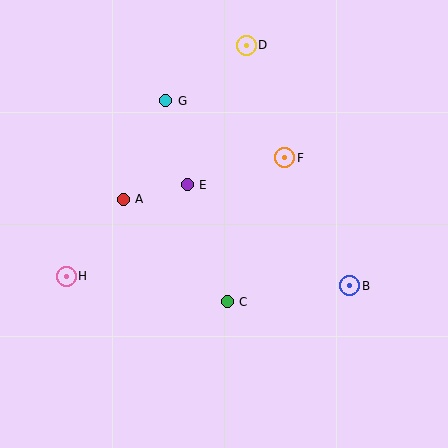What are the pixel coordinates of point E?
Point E is at (187, 185).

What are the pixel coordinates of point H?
Point H is at (66, 276).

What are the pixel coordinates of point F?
Point F is at (285, 158).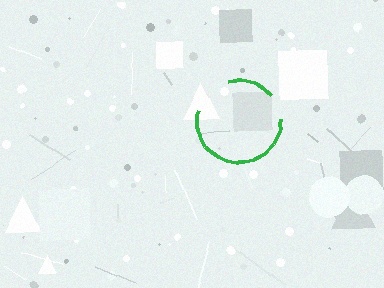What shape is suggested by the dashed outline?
The dashed outline suggests a circle.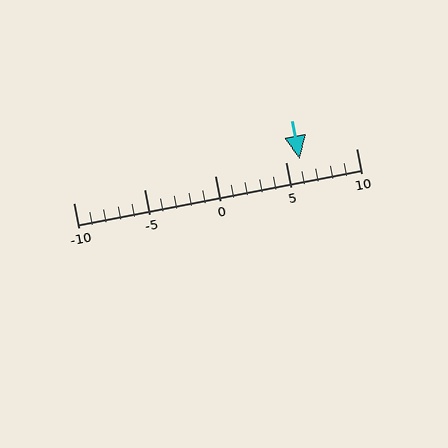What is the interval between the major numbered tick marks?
The major tick marks are spaced 5 units apart.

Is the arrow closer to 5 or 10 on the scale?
The arrow is closer to 5.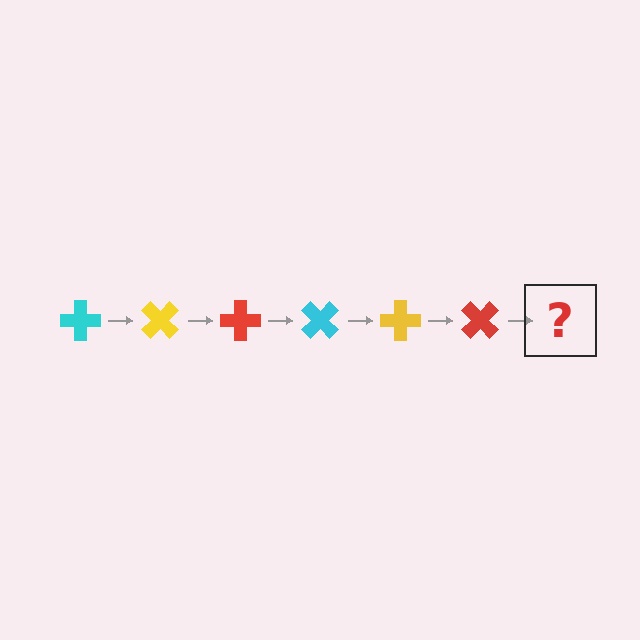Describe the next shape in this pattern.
It should be a cyan cross, rotated 270 degrees from the start.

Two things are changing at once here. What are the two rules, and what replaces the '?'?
The two rules are that it rotates 45 degrees each step and the color cycles through cyan, yellow, and red. The '?' should be a cyan cross, rotated 270 degrees from the start.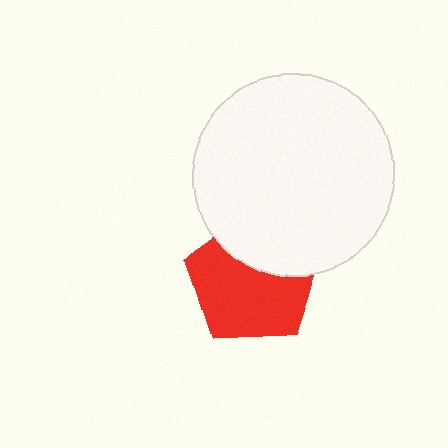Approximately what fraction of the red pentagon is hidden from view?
Roughly 34% of the red pentagon is hidden behind the white circle.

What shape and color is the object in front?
The object in front is a white circle.